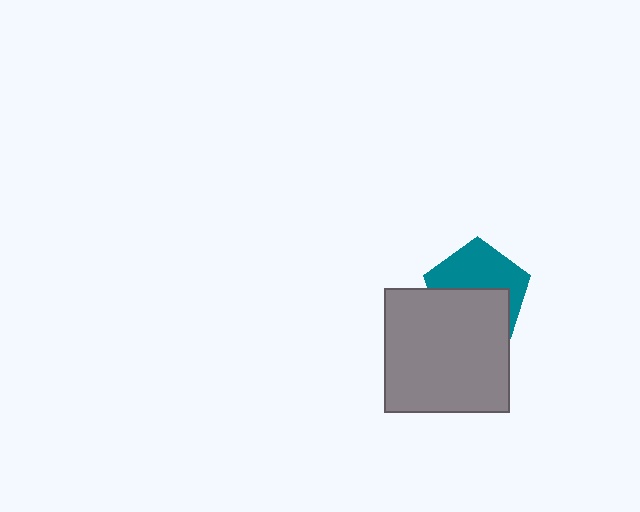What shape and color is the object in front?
The object in front is a gray square.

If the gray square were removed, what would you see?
You would see the complete teal pentagon.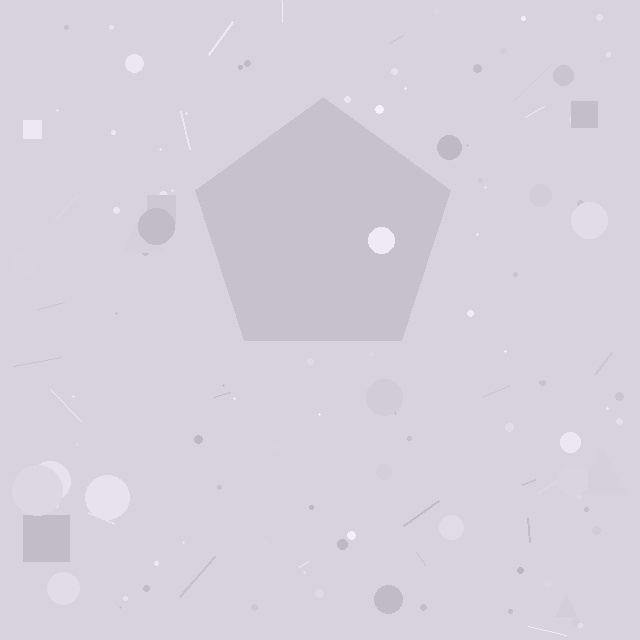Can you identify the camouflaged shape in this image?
The camouflaged shape is a pentagon.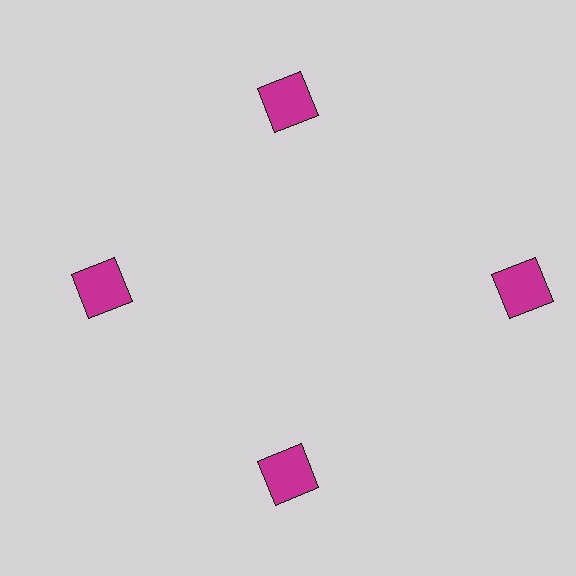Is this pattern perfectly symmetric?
No. The 4 magenta squares are arranged in a ring, but one element near the 3 o'clock position is pushed outward from the center, breaking the 4-fold rotational symmetry.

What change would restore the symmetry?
The symmetry would be restored by moving it inward, back onto the ring so that all 4 squares sit at equal angles and equal distance from the center.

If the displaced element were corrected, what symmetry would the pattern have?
It would have 4-fold rotational symmetry — the pattern would map onto itself every 90 degrees.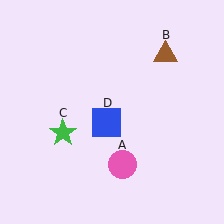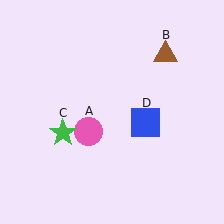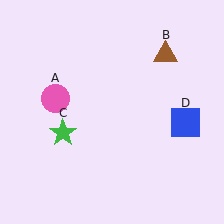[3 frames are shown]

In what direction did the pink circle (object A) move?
The pink circle (object A) moved up and to the left.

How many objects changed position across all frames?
2 objects changed position: pink circle (object A), blue square (object D).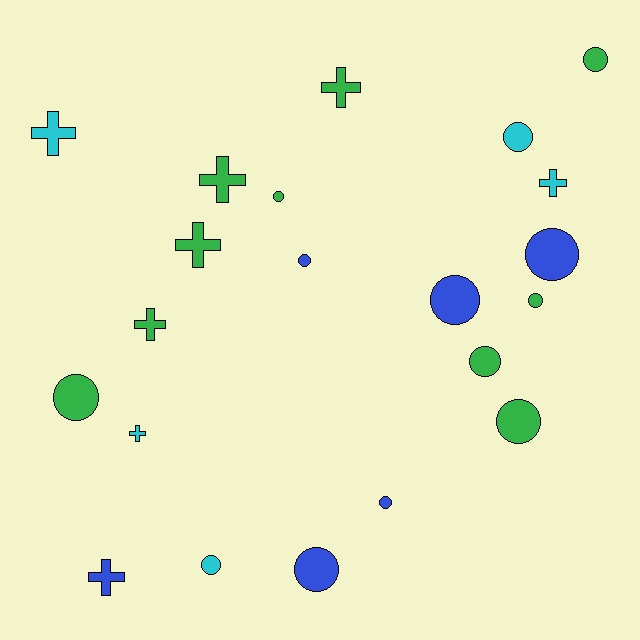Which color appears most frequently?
Green, with 10 objects.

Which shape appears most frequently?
Circle, with 13 objects.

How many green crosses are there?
There are 4 green crosses.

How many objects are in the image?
There are 21 objects.